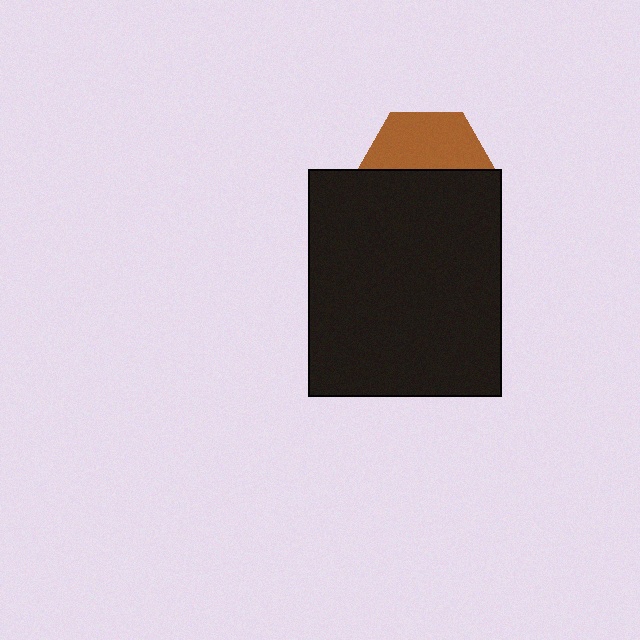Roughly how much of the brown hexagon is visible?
A small part of it is visible (roughly 44%).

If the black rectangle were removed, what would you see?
You would see the complete brown hexagon.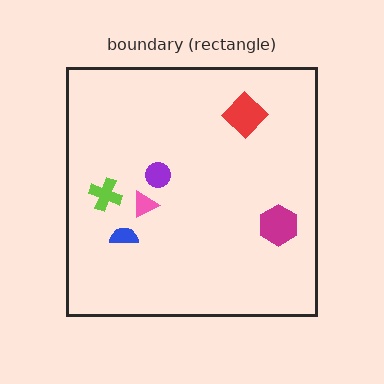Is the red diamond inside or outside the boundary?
Inside.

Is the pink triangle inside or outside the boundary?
Inside.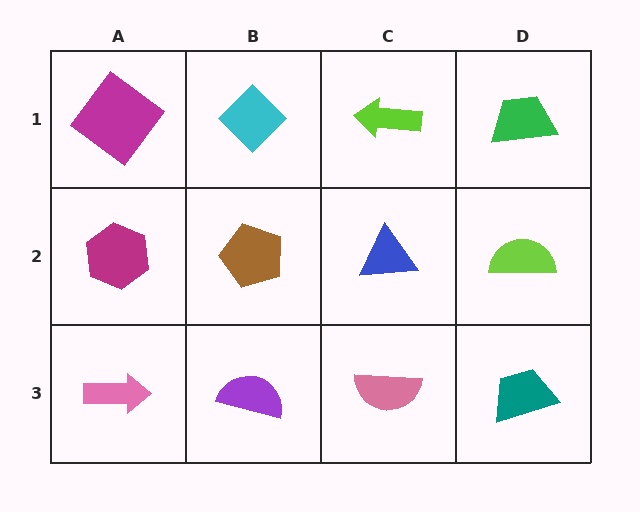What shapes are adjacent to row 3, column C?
A blue triangle (row 2, column C), a purple semicircle (row 3, column B), a teal trapezoid (row 3, column D).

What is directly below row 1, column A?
A magenta hexagon.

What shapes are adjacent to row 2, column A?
A magenta diamond (row 1, column A), a pink arrow (row 3, column A), a brown pentagon (row 2, column B).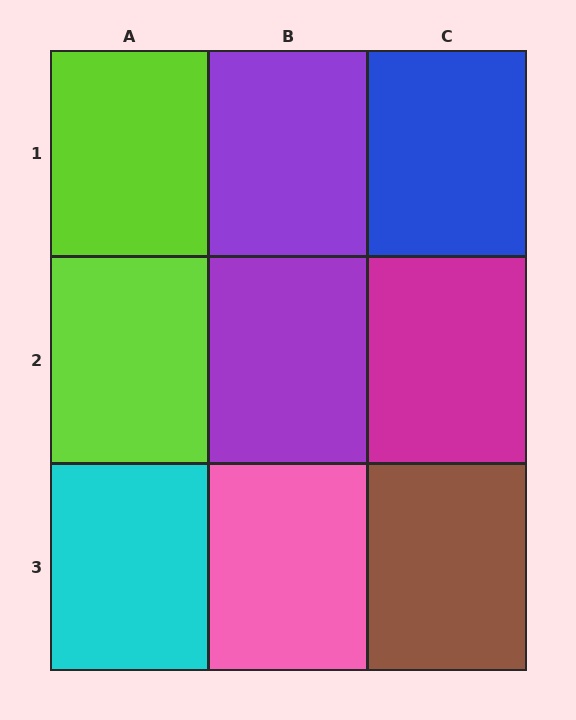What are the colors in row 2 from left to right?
Lime, purple, magenta.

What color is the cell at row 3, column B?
Pink.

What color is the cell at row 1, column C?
Blue.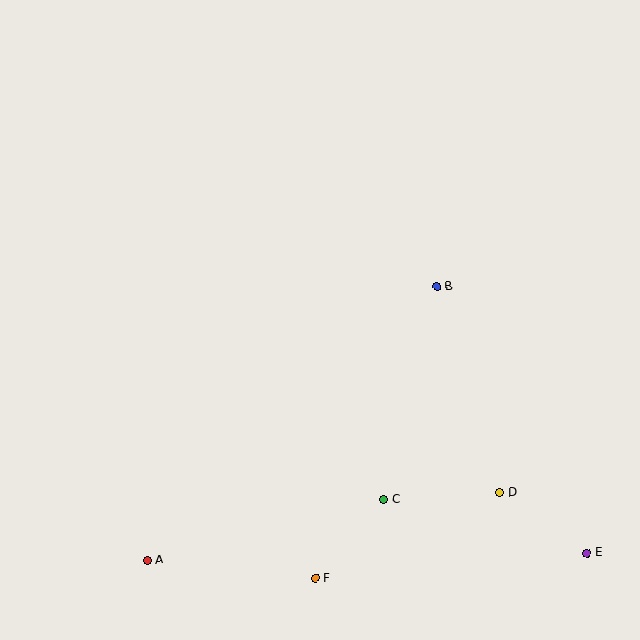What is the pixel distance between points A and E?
The distance between A and E is 440 pixels.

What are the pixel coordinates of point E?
Point E is at (587, 553).